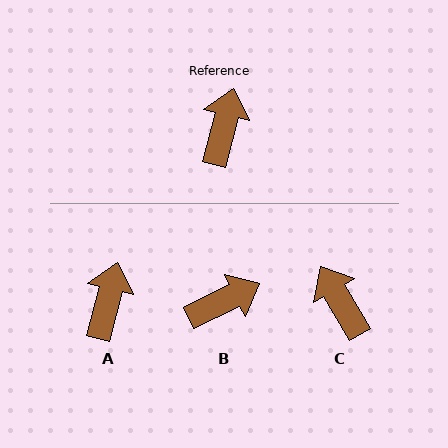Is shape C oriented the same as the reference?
No, it is off by about 44 degrees.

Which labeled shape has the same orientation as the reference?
A.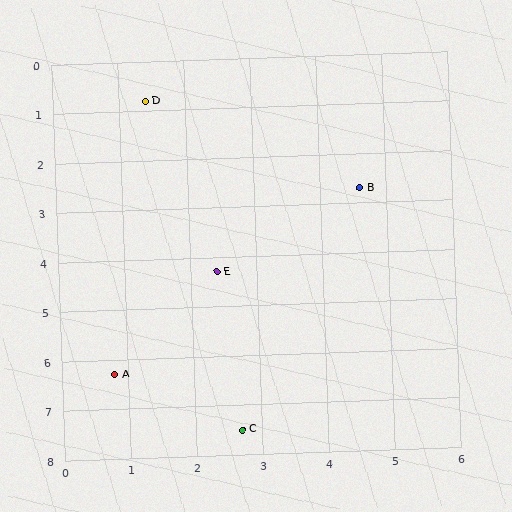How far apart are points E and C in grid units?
Points E and C are about 3.2 grid units apart.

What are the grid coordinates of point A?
Point A is at approximately (0.8, 6.3).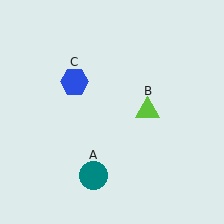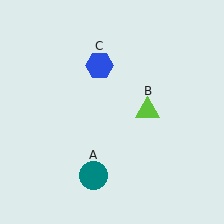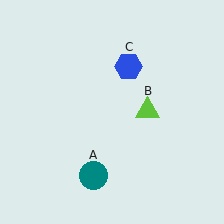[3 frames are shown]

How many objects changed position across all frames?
1 object changed position: blue hexagon (object C).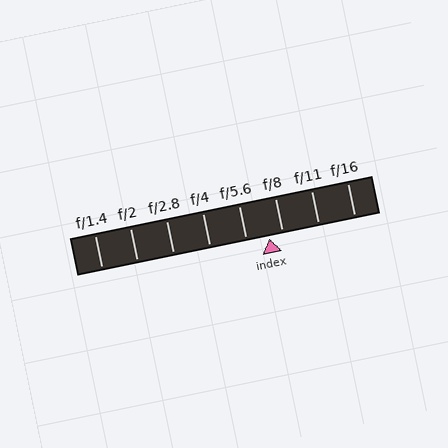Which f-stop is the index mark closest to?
The index mark is closest to f/8.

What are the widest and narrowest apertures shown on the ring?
The widest aperture shown is f/1.4 and the narrowest is f/16.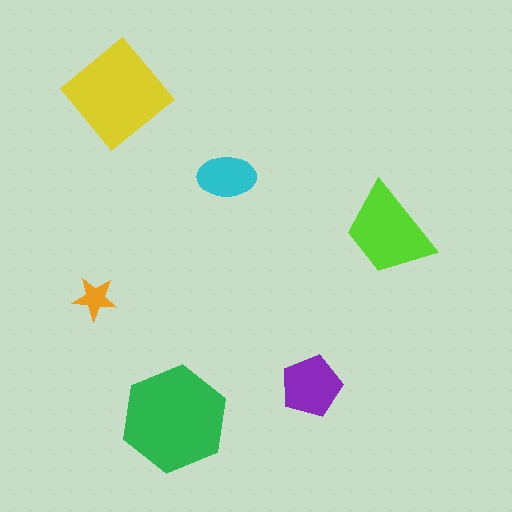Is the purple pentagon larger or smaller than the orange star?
Larger.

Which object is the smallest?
The orange star.